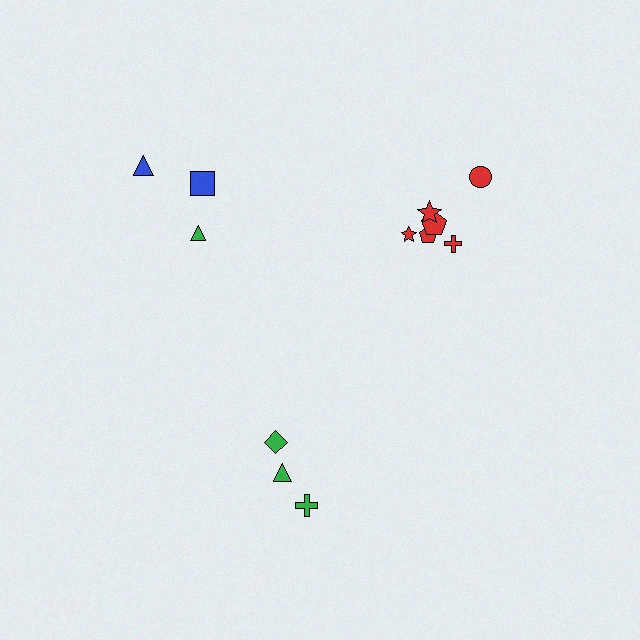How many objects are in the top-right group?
There are 6 objects.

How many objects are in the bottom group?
There are 3 objects.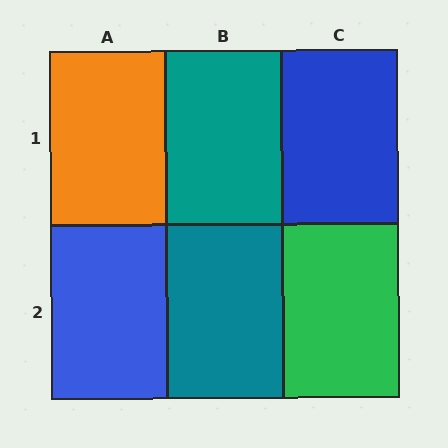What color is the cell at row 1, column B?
Teal.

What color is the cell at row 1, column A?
Orange.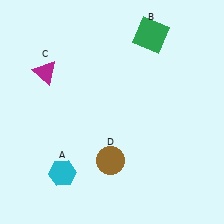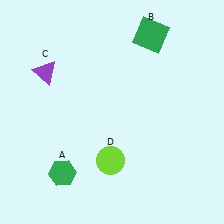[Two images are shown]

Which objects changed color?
A changed from cyan to green. C changed from magenta to purple. D changed from brown to lime.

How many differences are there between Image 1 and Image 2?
There are 3 differences between the two images.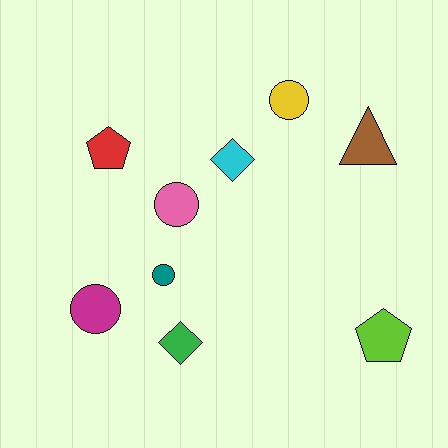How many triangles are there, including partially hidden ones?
There is 1 triangle.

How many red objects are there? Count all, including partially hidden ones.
There is 1 red object.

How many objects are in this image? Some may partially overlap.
There are 9 objects.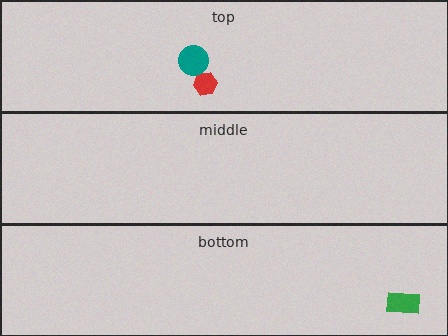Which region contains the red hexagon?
The top region.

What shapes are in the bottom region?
The green rectangle.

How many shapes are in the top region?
2.